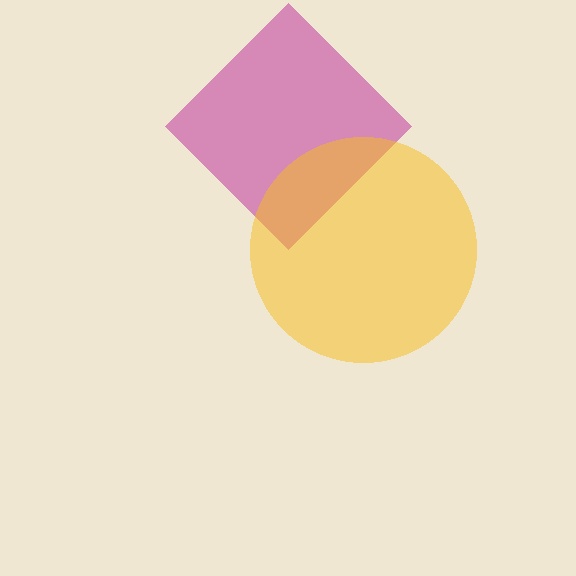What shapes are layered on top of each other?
The layered shapes are: a magenta diamond, a yellow circle.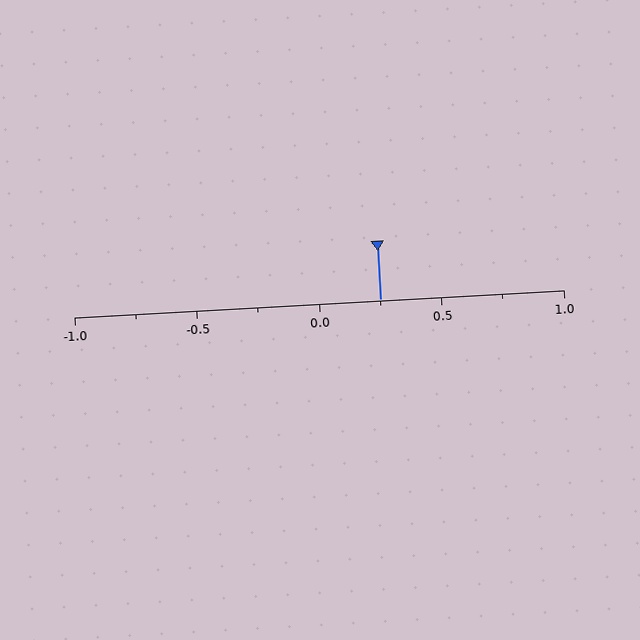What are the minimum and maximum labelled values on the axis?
The axis runs from -1.0 to 1.0.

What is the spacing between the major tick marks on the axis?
The major ticks are spaced 0.5 apart.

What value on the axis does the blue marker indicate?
The marker indicates approximately 0.25.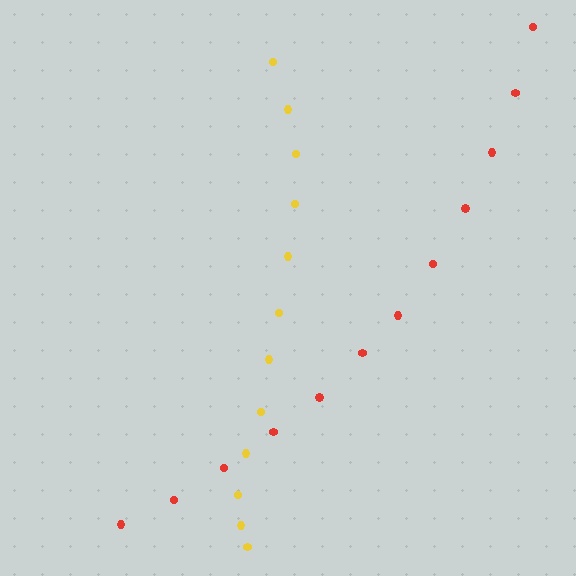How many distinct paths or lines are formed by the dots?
There are 2 distinct paths.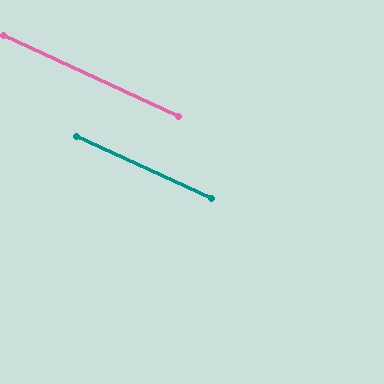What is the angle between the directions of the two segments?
Approximately 0 degrees.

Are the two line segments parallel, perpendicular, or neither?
Parallel — their directions differ by only 0.1°.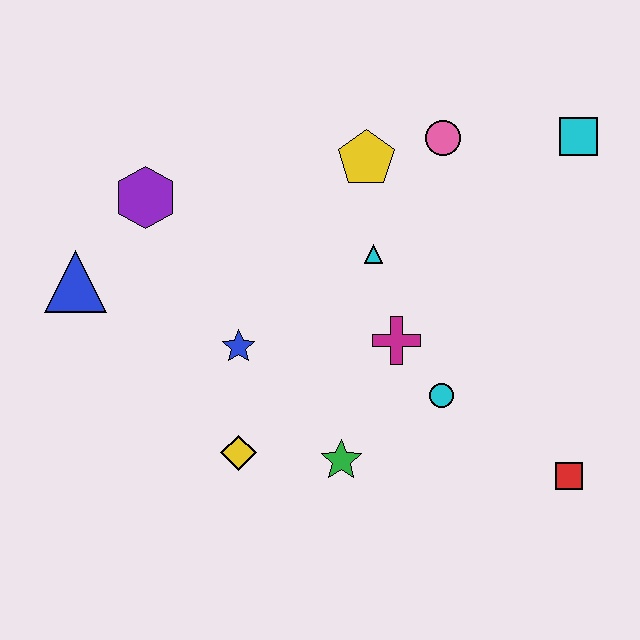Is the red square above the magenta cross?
No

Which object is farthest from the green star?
The cyan square is farthest from the green star.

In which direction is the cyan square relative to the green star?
The cyan square is above the green star.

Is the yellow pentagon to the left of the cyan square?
Yes